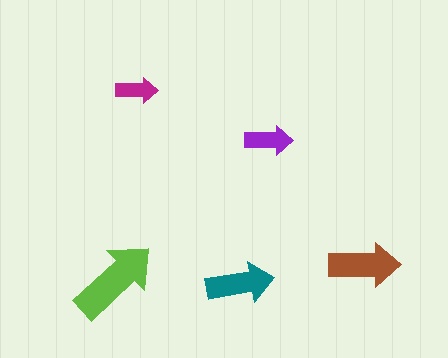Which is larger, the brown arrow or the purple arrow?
The brown one.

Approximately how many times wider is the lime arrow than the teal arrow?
About 1.5 times wider.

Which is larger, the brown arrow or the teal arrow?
The brown one.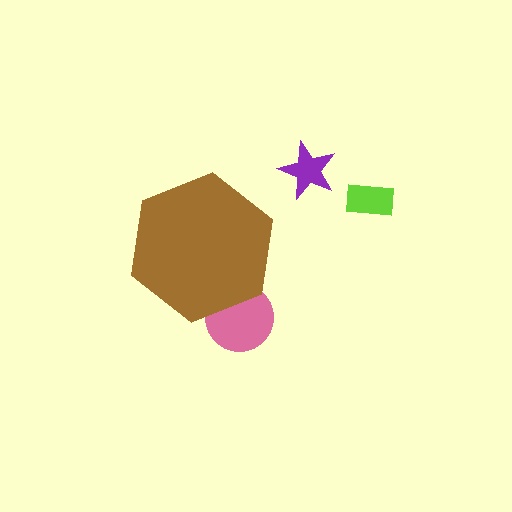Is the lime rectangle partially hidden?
No, the lime rectangle is fully visible.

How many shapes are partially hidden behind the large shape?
1 shape is partially hidden.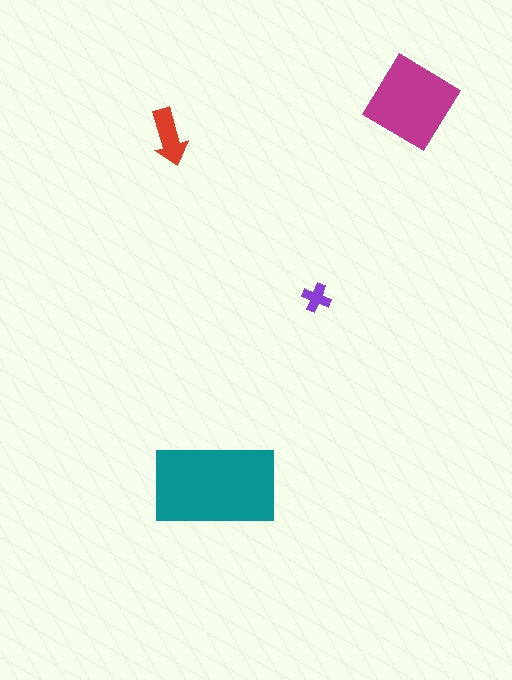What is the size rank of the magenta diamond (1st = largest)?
2nd.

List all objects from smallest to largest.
The purple cross, the red arrow, the magenta diamond, the teal rectangle.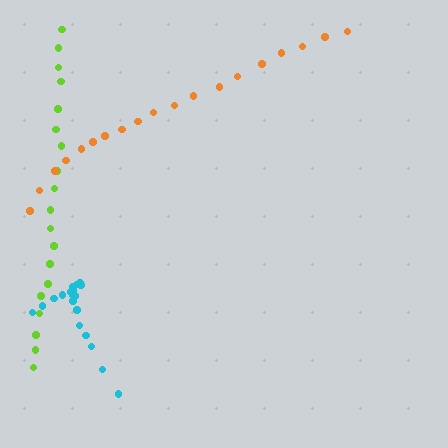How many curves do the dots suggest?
There are 3 distinct paths.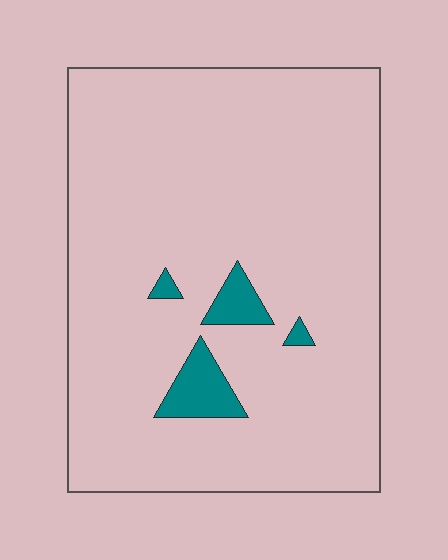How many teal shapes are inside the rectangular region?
4.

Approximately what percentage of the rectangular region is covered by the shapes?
Approximately 5%.